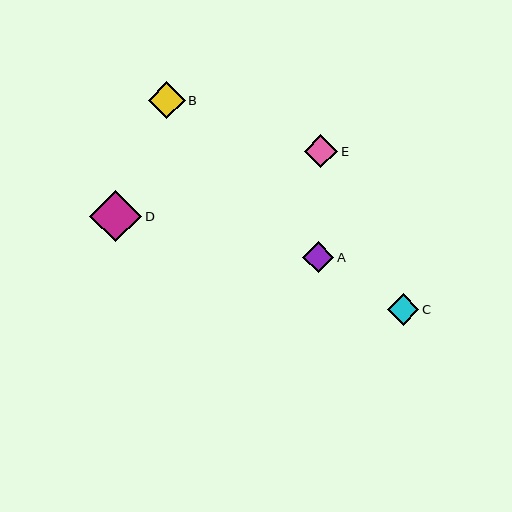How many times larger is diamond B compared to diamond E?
Diamond B is approximately 1.1 times the size of diamond E.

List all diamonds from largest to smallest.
From largest to smallest: D, B, E, C, A.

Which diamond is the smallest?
Diamond A is the smallest with a size of approximately 31 pixels.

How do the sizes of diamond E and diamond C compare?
Diamond E and diamond C are approximately the same size.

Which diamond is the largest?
Diamond D is the largest with a size of approximately 52 pixels.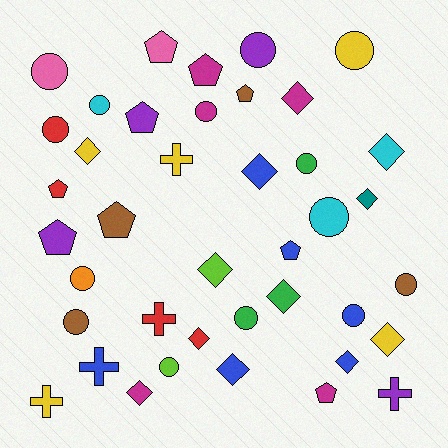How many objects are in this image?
There are 40 objects.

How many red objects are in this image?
There are 4 red objects.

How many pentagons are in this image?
There are 9 pentagons.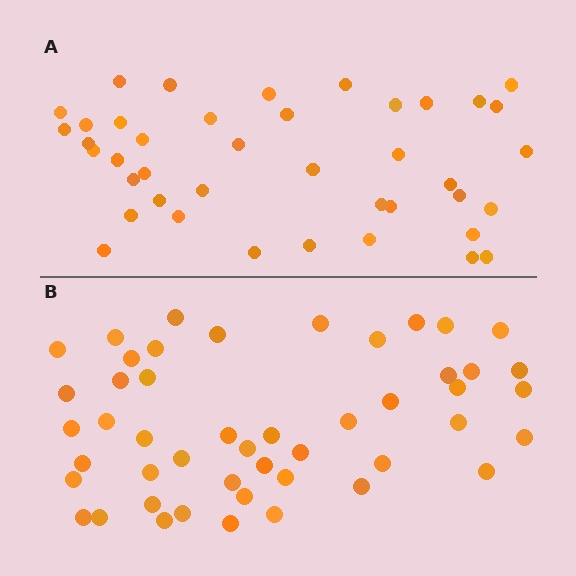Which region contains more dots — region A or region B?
Region B (the bottom region) has more dots.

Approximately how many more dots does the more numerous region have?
Region B has roughly 8 or so more dots than region A.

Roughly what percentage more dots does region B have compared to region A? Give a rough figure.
About 15% more.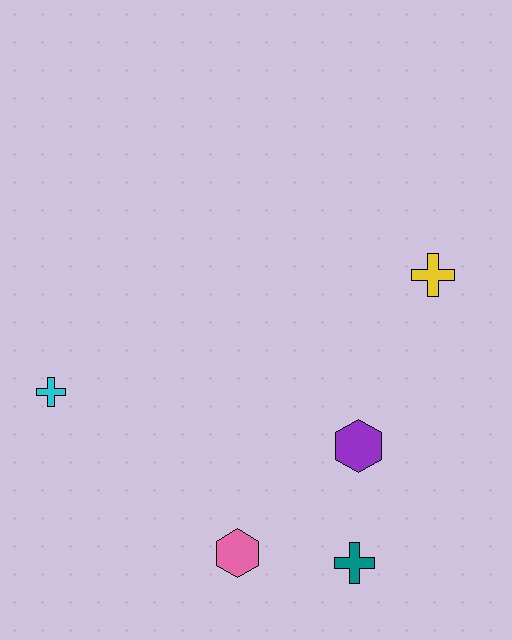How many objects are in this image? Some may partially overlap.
There are 5 objects.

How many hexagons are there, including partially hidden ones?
There are 2 hexagons.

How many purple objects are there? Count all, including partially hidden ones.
There is 1 purple object.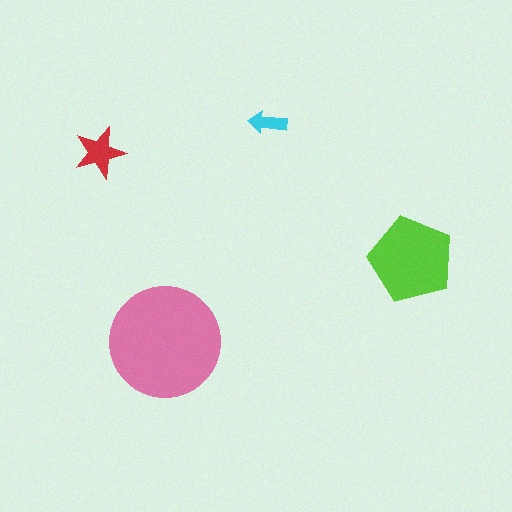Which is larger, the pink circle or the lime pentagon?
The pink circle.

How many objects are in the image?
There are 4 objects in the image.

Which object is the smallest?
The cyan arrow.